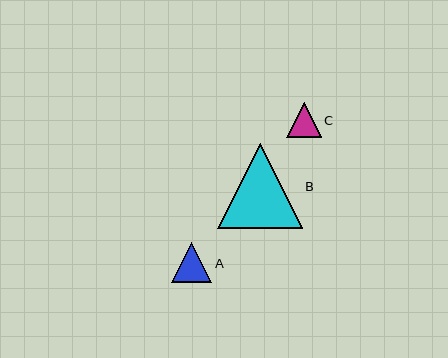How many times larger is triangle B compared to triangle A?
Triangle B is approximately 2.1 times the size of triangle A.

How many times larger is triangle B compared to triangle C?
Triangle B is approximately 2.5 times the size of triangle C.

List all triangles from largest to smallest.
From largest to smallest: B, A, C.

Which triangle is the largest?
Triangle B is the largest with a size of approximately 85 pixels.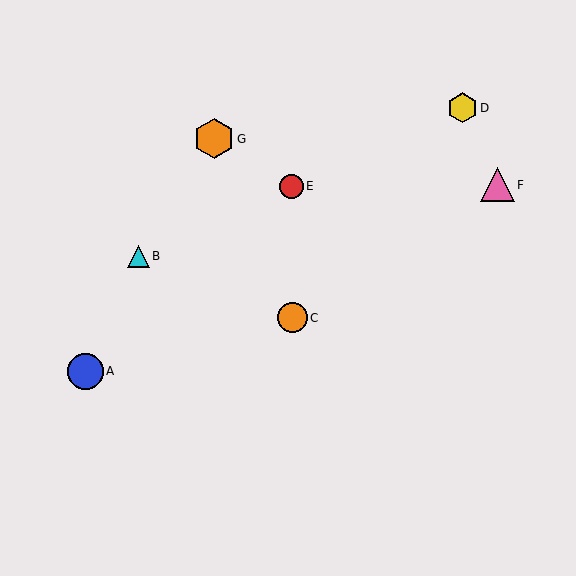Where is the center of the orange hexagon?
The center of the orange hexagon is at (214, 139).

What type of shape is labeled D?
Shape D is a yellow hexagon.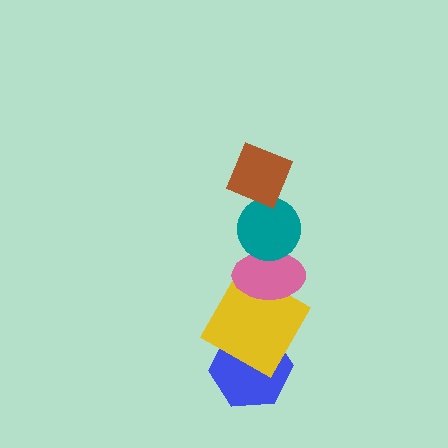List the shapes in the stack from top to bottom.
From top to bottom: the brown diamond, the teal circle, the pink ellipse, the yellow square, the blue hexagon.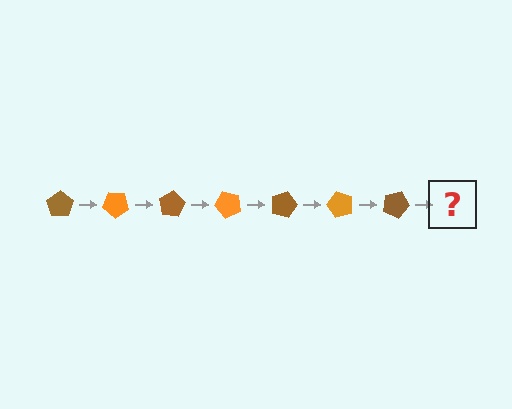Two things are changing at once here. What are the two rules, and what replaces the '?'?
The two rules are that it rotates 40 degrees each step and the color cycles through brown and orange. The '?' should be an orange pentagon, rotated 280 degrees from the start.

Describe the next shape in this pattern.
It should be an orange pentagon, rotated 280 degrees from the start.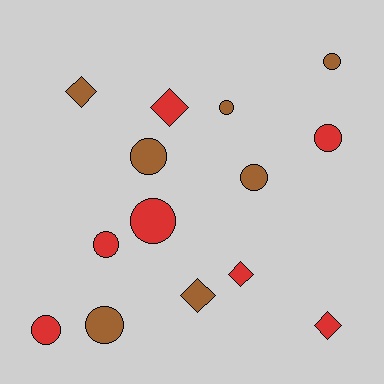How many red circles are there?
There are 4 red circles.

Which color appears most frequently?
Red, with 7 objects.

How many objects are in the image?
There are 14 objects.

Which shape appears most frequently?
Circle, with 9 objects.